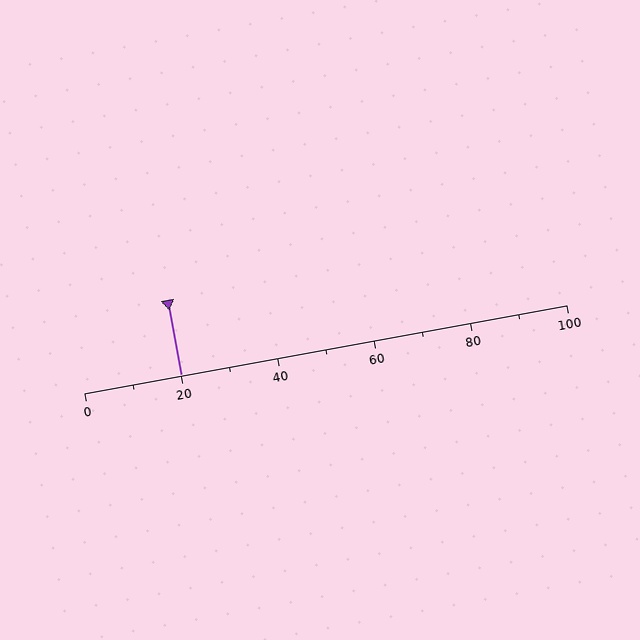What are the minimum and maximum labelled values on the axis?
The axis runs from 0 to 100.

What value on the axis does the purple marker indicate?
The marker indicates approximately 20.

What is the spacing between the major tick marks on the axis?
The major ticks are spaced 20 apart.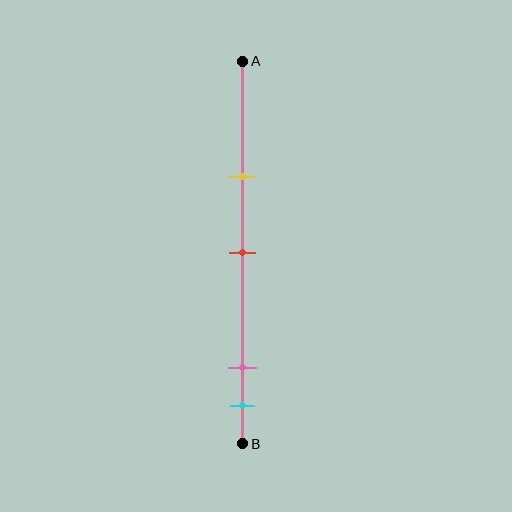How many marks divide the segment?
There are 4 marks dividing the segment.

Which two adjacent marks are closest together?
The pink and cyan marks are the closest adjacent pair.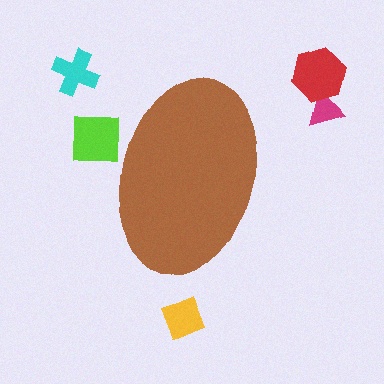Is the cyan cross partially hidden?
No, the cyan cross is fully visible.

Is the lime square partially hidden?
Yes, the lime square is partially hidden behind the brown ellipse.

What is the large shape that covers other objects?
A brown ellipse.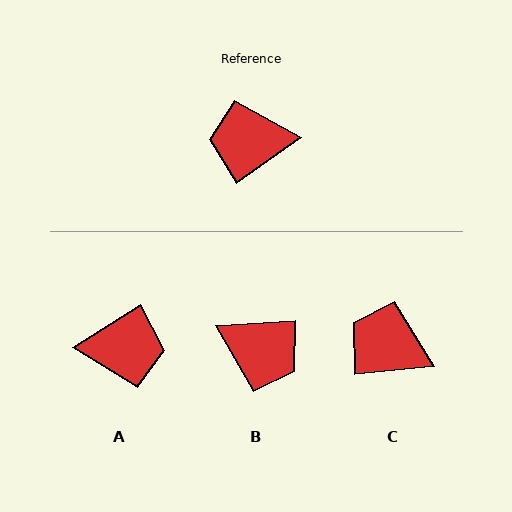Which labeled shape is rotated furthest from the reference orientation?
A, about 177 degrees away.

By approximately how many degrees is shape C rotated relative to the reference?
Approximately 30 degrees clockwise.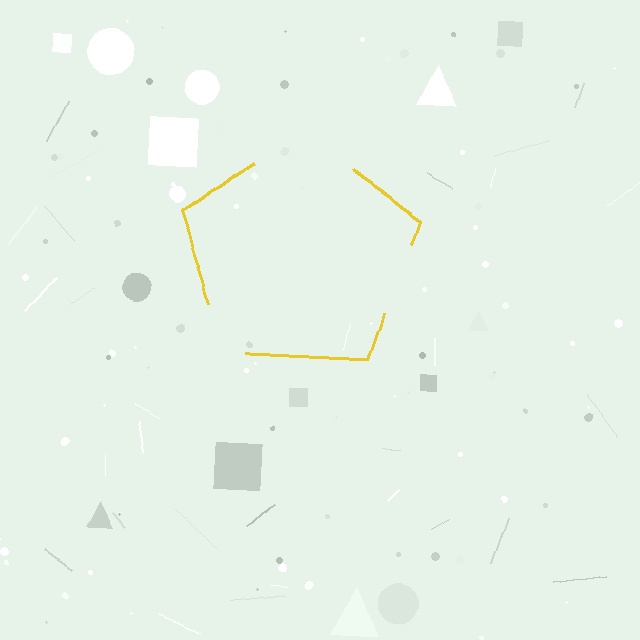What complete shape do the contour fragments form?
The contour fragments form a pentagon.